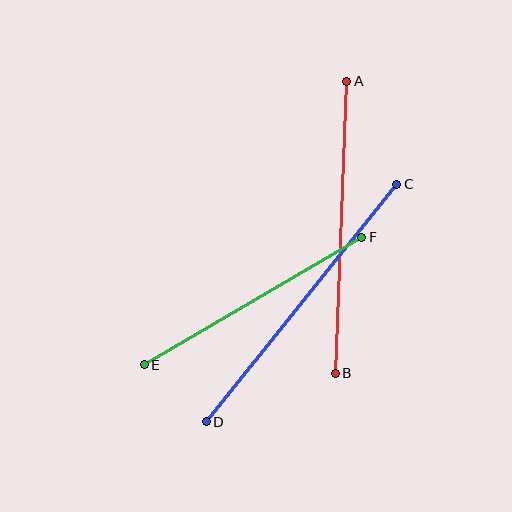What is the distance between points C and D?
The distance is approximately 304 pixels.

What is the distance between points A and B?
The distance is approximately 292 pixels.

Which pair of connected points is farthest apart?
Points C and D are farthest apart.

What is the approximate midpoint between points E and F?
The midpoint is at approximately (253, 301) pixels.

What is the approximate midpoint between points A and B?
The midpoint is at approximately (341, 227) pixels.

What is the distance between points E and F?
The distance is approximately 252 pixels.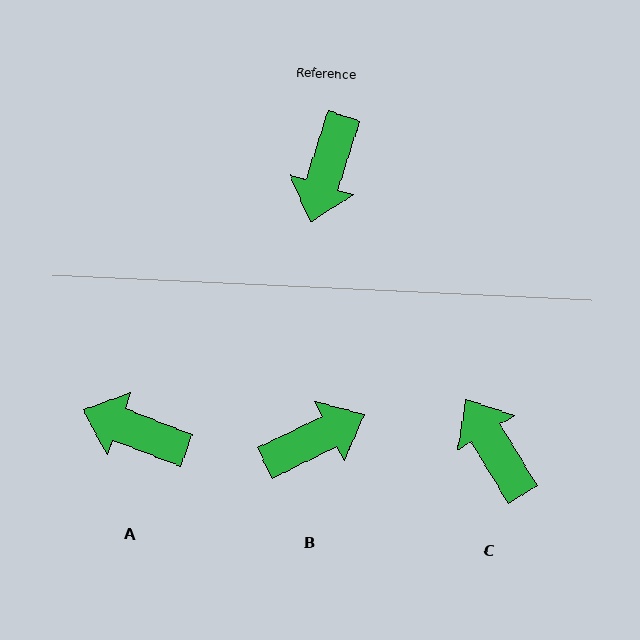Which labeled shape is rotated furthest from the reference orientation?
B, about 134 degrees away.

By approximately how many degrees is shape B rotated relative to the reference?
Approximately 134 degrees counter-clockwise.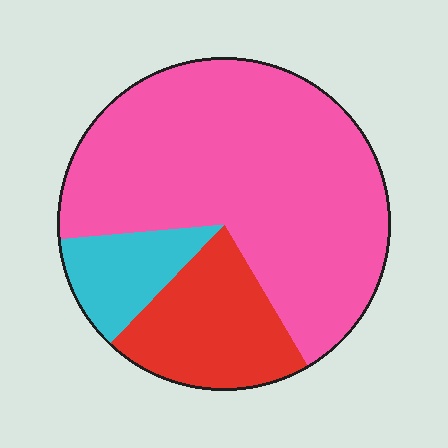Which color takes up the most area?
Pink, at roughly 70%.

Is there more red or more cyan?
Red.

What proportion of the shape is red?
Red covers about 20% of the shape.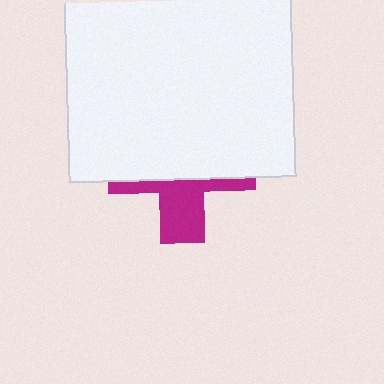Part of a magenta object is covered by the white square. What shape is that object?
It is a cross.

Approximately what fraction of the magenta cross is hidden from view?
Roughly 63% of the magenta cross is hidden behind the white square.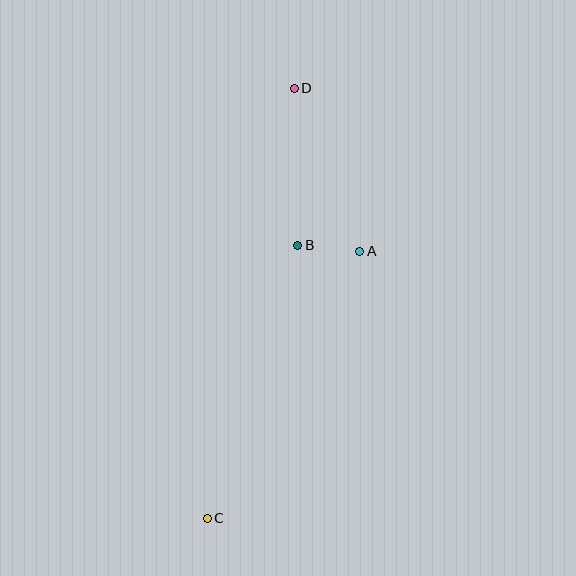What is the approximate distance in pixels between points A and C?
The distance between A and C is approximately 307 pixels.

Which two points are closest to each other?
Points A and B are closest to each other.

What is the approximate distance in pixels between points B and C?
The distance between B and C is approximately 288 pixels.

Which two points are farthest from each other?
Points C and D are farthest from each other.